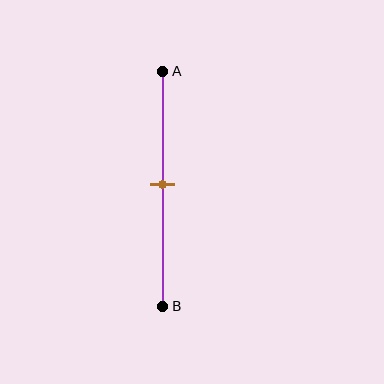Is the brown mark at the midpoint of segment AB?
Yes, the mark is approximately at the midpoint.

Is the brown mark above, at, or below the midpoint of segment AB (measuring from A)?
The brown mark is approximately at the midpoint of segment AB.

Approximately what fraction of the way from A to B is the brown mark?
The brown mark is approximately 50% of the way from A to B.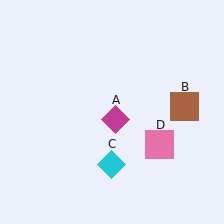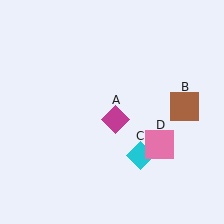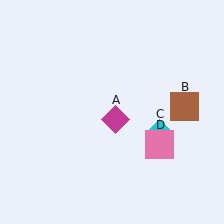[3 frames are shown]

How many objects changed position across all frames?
1 object changed position: cyan diamond (object C).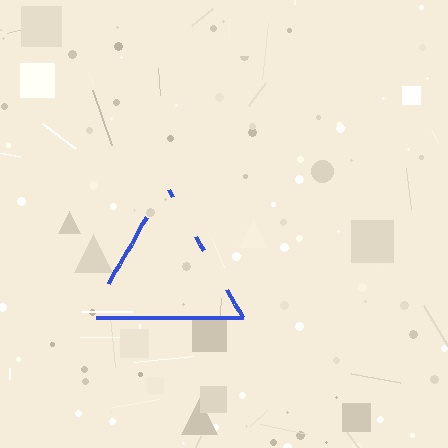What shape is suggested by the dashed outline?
The dashed outline suggests a triangle.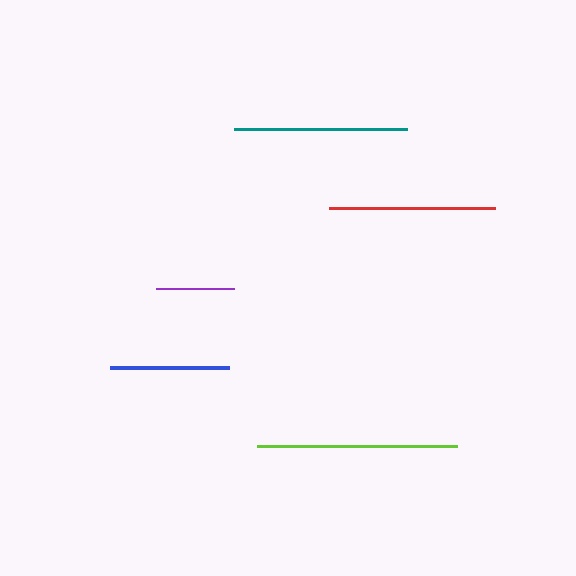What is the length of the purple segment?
The purple segment is approximately 78 pixels long.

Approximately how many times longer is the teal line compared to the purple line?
The teal line is approximately 2.2 times the length of the purple line.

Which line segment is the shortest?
The purple line is the shortest at approximately 78 pixels.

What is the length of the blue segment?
The blue segment is approximately 119 pixels long.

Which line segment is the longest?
The lime line is the longest at approximately 200 pixels.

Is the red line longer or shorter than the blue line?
The red line is longer than the blue line.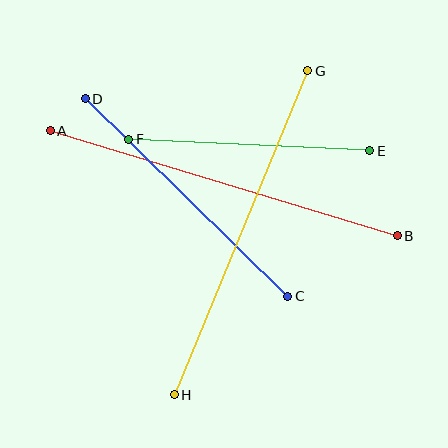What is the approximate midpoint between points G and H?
The midpoint is at approximately (241, 233) pixels.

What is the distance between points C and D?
The distance is approximately 283 pixels.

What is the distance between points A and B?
The distance is approximately 362 pixels.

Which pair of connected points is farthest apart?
Points A and B are farthest apart.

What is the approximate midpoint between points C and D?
The midpoint is at approximately (186, 197) pixels.